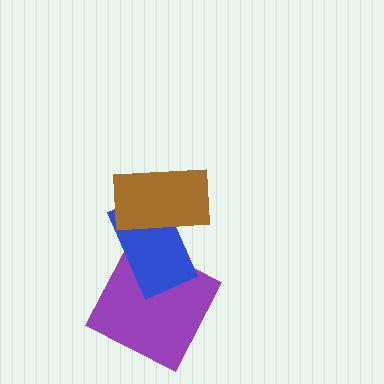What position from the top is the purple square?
The purple square is 3rd from the top.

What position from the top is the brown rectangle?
The brown rectangle is 1st from the top.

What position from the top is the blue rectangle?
The blue rectangle is 2nd from the top.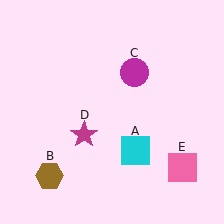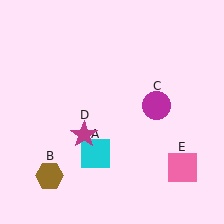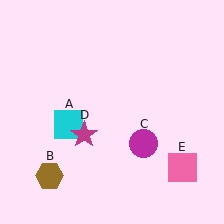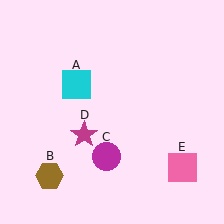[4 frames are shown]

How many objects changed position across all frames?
2 objects changed position: cyan square (object A), magenta circle (object C).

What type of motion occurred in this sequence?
The cyan square (object A), magenta circle (object C) rotated clockwise around the center of the scene.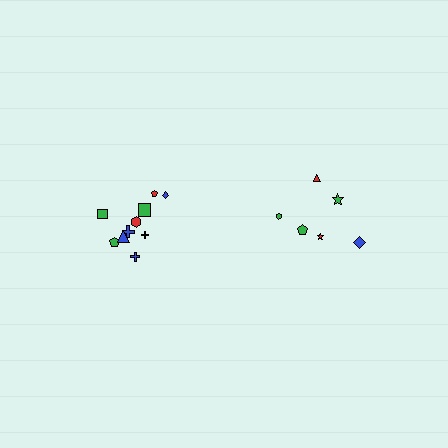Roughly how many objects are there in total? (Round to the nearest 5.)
Roughly 15 objects in total.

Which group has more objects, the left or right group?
The left group.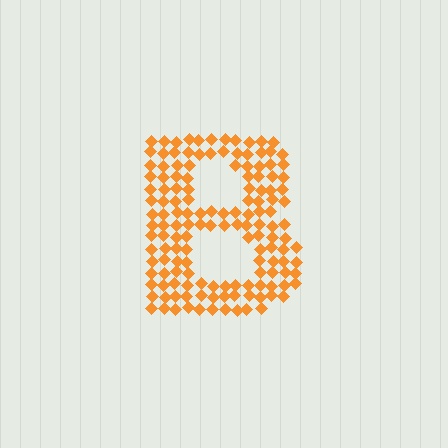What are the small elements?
The small elements are diamonds.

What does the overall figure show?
The overall figure shows the letter B.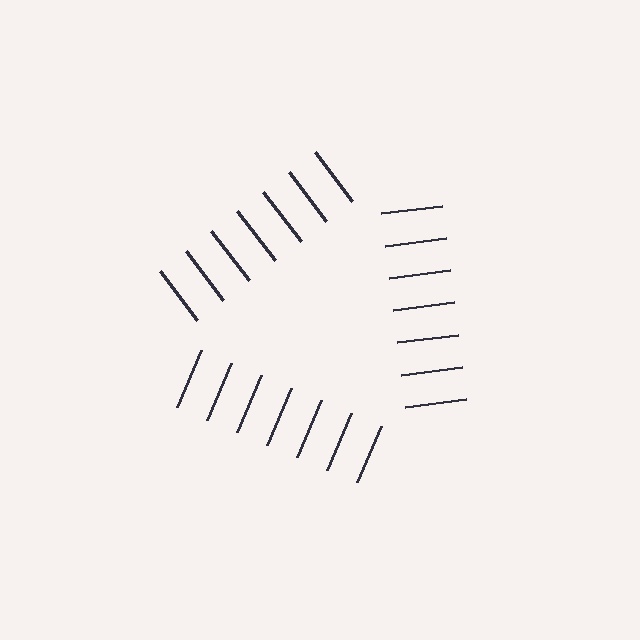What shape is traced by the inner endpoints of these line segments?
An illusory triangle — the line segments terminate on its edges but no continuous stroke is drawn.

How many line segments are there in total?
21 — 7 along each of the 3 edges.